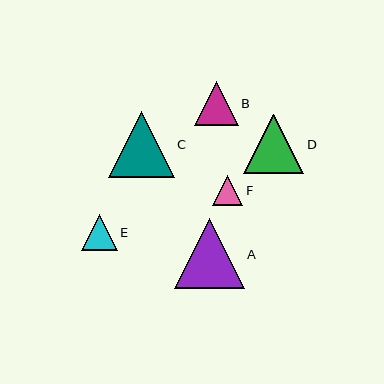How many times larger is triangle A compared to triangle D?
Triangle A is approximately 1.2 times the size of triangle D.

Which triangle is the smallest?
Triangle F is the smallest with a size of approximately 30 pixels.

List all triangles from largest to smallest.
From largest to smallest: A, C, D, B, E, F.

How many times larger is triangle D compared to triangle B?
Triangle D is approximately 1.4 times the size of triangle B.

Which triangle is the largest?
Triangle A is the largest with a size of approximately 70 pixels.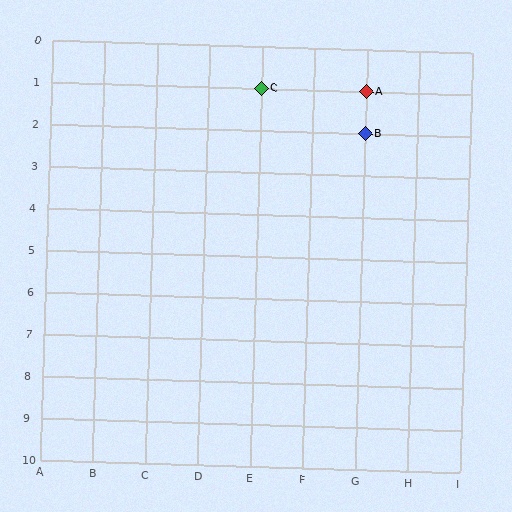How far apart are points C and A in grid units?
Points C and A are 2 columns apart.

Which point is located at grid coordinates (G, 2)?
Point B is at (G, 2).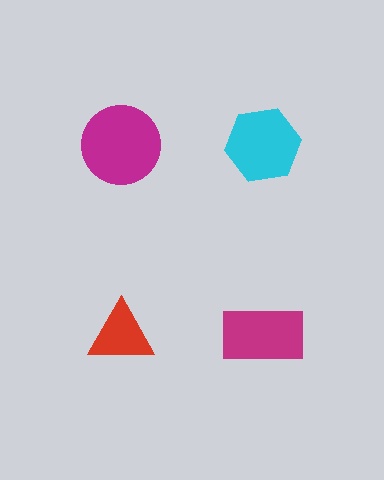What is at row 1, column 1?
A magenta circle.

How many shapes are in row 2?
2 shapes.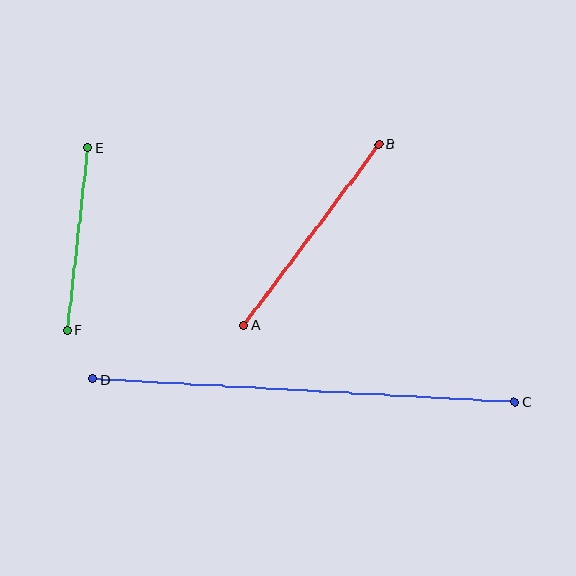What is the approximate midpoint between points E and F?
The midpoint is at approximately (78, 239) pixels.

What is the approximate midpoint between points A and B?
The midpoint is at approximately (311, 235) pixels.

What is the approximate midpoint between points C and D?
The midpoint is at approximately (304, 390) pixels.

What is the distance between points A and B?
The distance is approximately 225 pixels.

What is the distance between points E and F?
The distance is approximately 183 pixels.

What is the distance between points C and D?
The distance is approximately 423 pixels.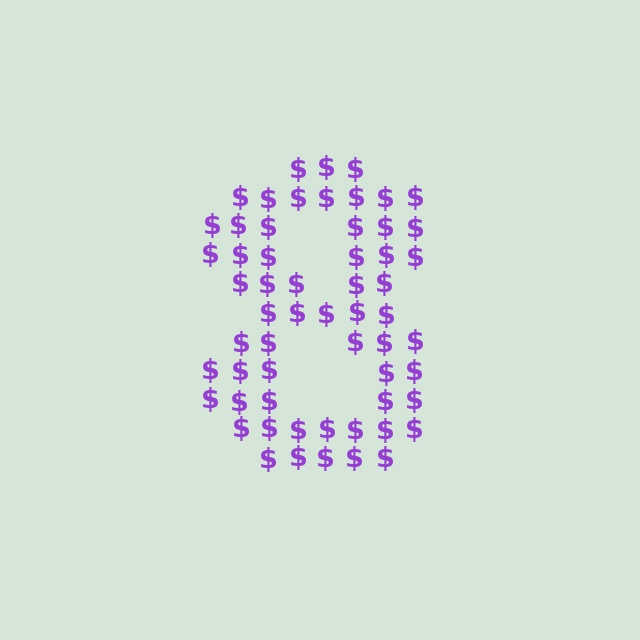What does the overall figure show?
The overall figure shows the digit 8.